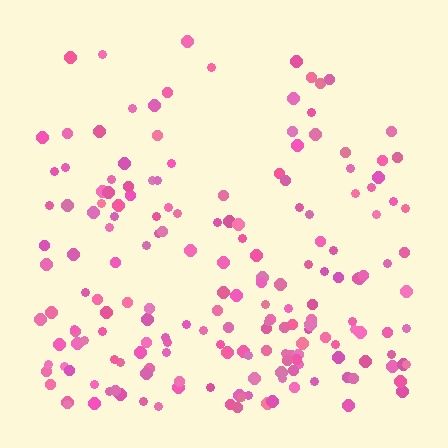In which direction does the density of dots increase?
From top to bottom, with the bottom side densest.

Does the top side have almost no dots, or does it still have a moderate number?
Still a moderate number, just noticeably fewer than the bottom.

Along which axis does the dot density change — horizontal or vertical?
Vertical.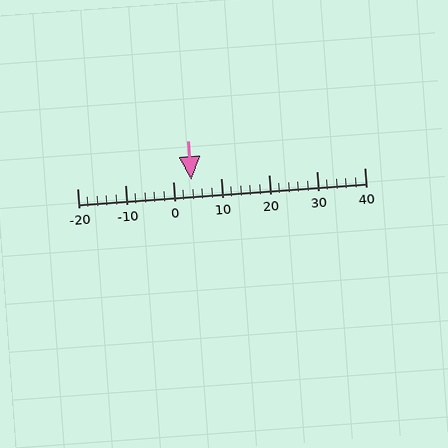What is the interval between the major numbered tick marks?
The major tick marks are spaced 10 units apart.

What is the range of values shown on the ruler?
The ruler shows values from -20 to 40.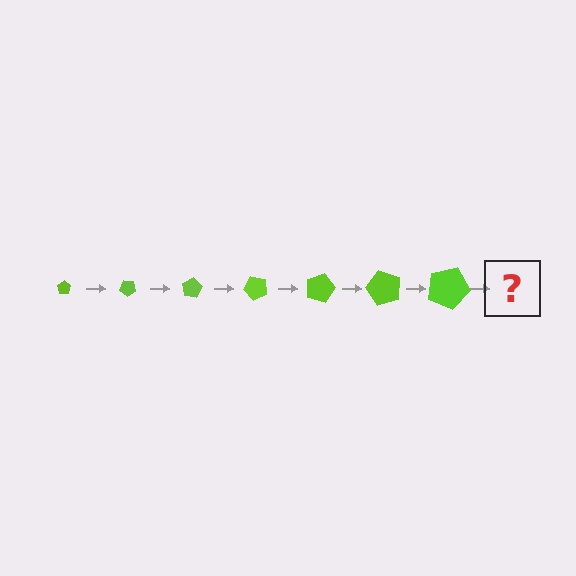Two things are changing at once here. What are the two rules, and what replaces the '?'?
The two rules are that the pentagon grows larger each step and it rotates 40 degrees each step. The '?' should be a pentagon, larger than the previous one and rotated 280 degrees from the start.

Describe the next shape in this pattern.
It should be a pentagon, larger than the previous one and rotated 280 degrees from the start.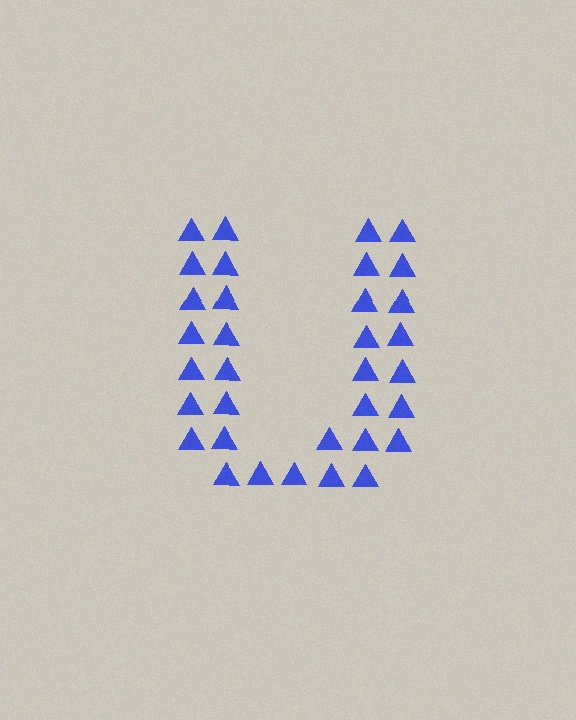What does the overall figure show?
The overall figure shows the letter U.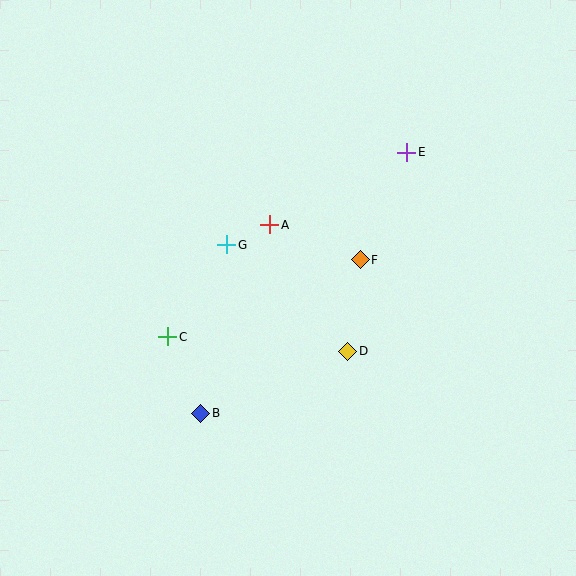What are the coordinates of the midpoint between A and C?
The midpoint between A and C is at (219, 281).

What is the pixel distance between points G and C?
The distance between G and C is 110 pixels.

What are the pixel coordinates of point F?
Point F is at (360, 260).